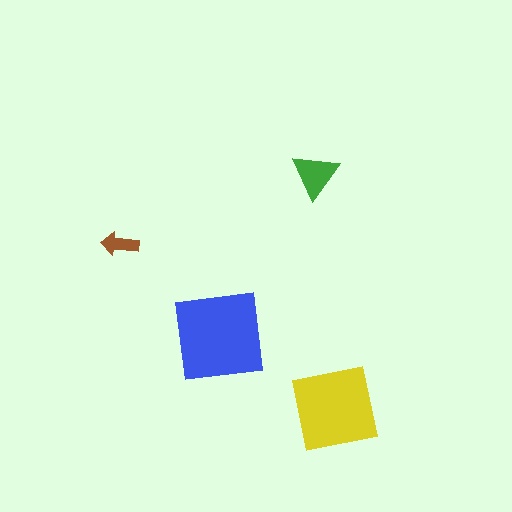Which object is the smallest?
The brown arrow.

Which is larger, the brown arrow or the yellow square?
The yellow square.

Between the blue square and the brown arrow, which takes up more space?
The blue square.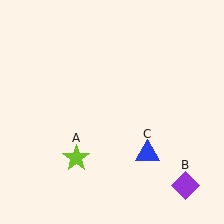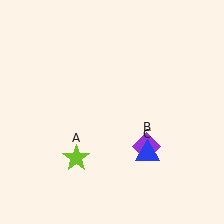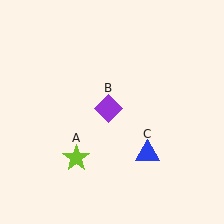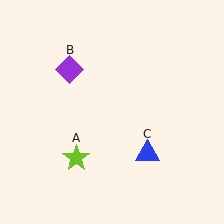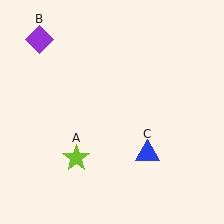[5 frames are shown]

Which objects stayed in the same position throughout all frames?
Lime star (object A) and blue triangle (object C) remained stationary.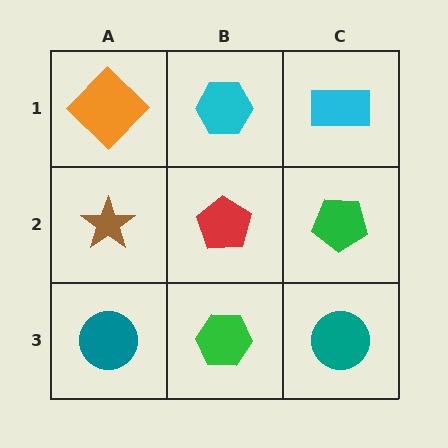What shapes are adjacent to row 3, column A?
A brown star (row 2, column A), a green hexagon (row 3, column B).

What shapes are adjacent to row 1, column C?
A green pentagon (row 2, column C), a cyan hexagon (row 1, column B).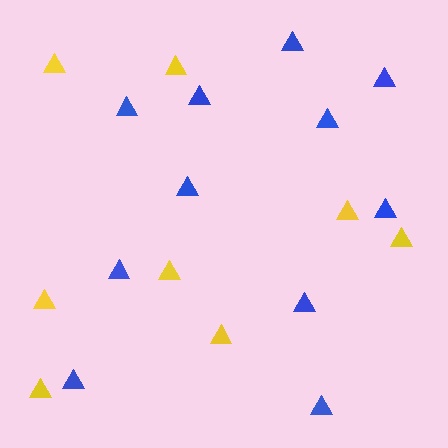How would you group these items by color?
There are 2 groups: one group of blue triangles (11) and one group of yellow triangles (8).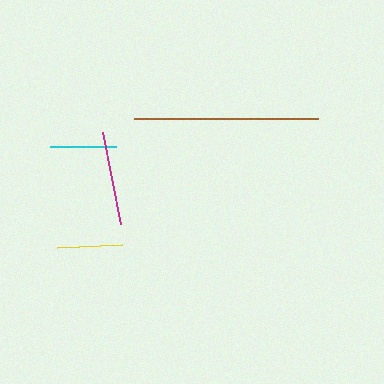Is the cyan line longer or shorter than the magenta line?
The magenta line is longer than the cyan line.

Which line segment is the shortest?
The yellow line is the shortest at approximately 65 pixels.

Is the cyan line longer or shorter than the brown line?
The brown line is longer than the cyan line.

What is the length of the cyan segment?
The cyan segment is approximately 66 pixels long.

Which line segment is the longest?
The brown line is the longest at approximately 184 pixels.